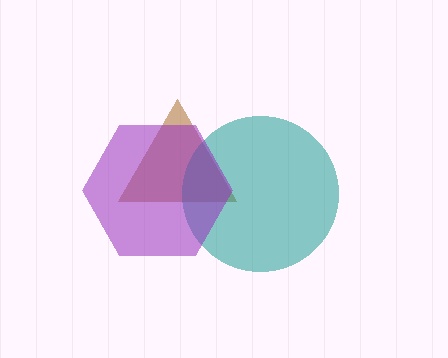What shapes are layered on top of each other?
The layered shapes are: a brown triangle, a teal circle, a purple hexagon.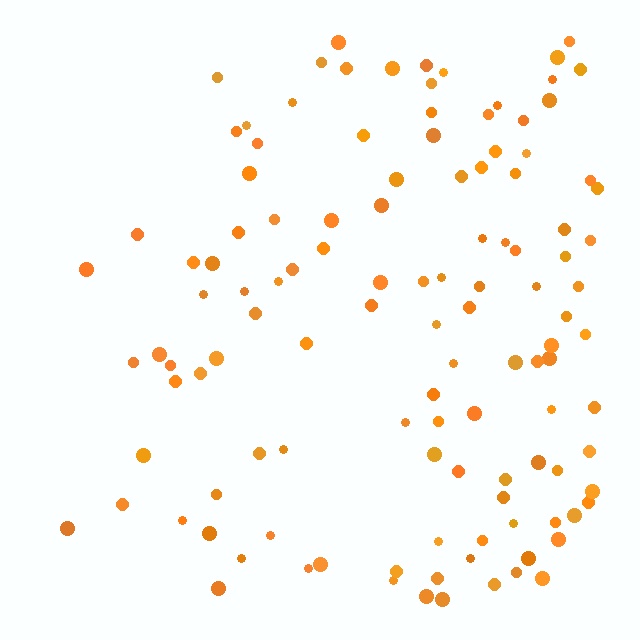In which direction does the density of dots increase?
From left to right, with the right side densest.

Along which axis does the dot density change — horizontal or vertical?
Horizontal.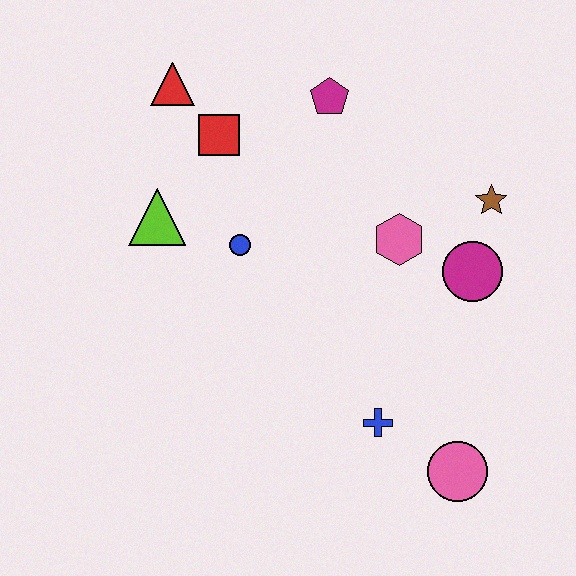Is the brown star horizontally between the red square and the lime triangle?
No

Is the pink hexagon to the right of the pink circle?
No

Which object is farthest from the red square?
The pink circle is farthest from the red square.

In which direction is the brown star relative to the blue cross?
The brown star is above the blue cross.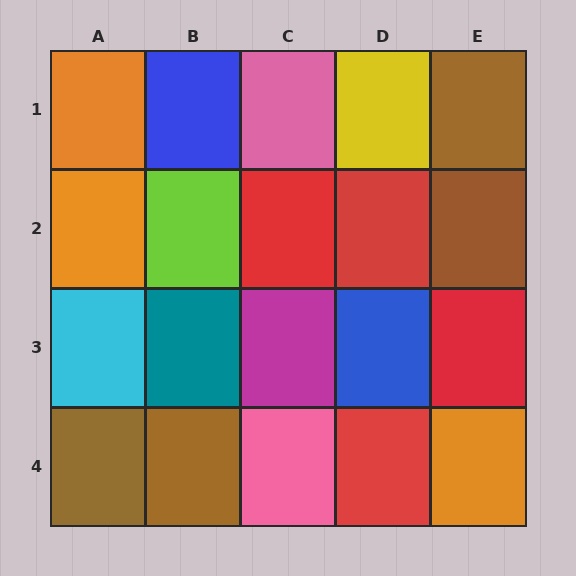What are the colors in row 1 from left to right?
Orange, blue, pink, yellow, brown.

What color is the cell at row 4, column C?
Pink.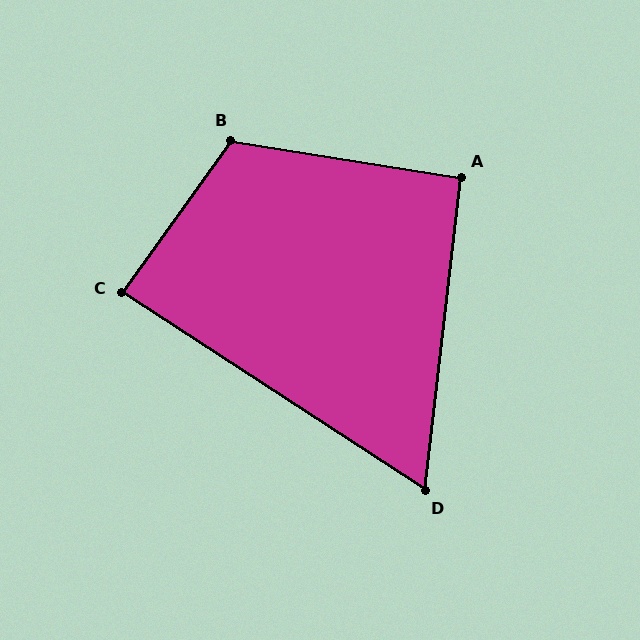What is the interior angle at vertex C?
Approximately 87 degrees (approximately right).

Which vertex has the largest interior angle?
B, at approximately 117 degrees.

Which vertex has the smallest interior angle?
D, at approximately 63 degrees.